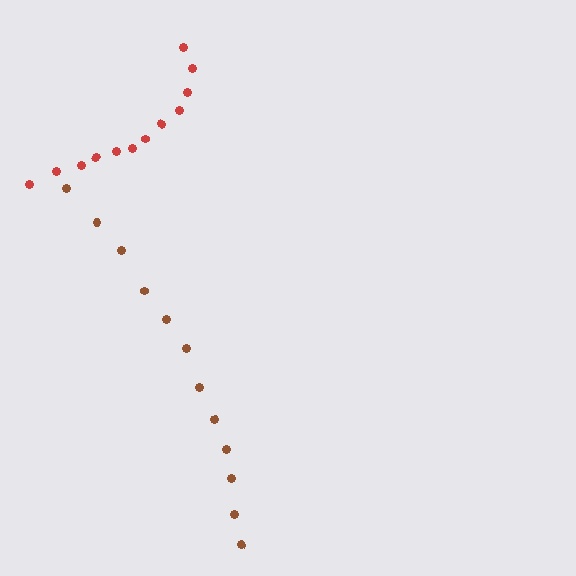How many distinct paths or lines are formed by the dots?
There are 2 distinct paths.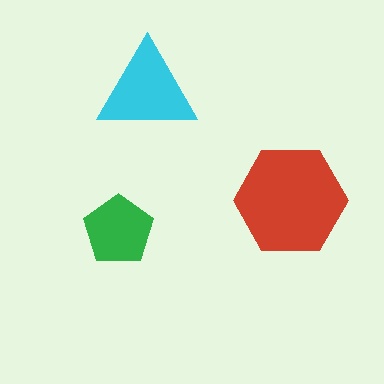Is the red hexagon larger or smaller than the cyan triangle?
Larger.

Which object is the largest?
The red hexagon.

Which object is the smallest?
The green pentagon.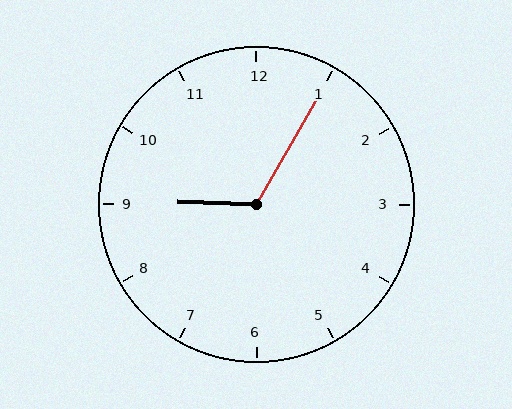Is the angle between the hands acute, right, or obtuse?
It is obtuse.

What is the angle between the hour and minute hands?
Approximately 118 degrees.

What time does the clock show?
9:05.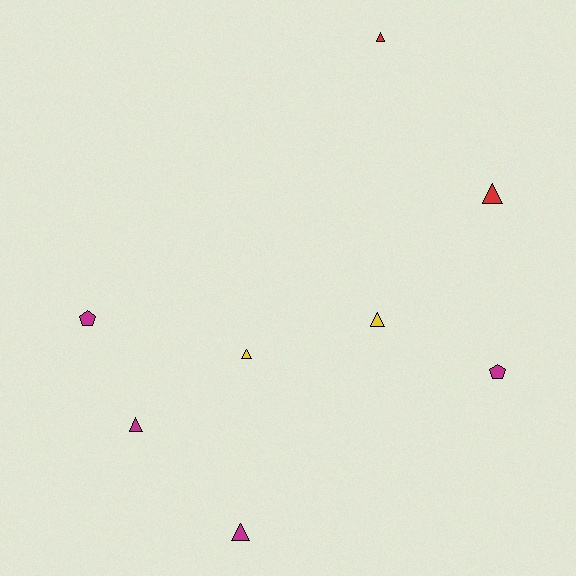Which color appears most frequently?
Magenta, with 4 objects.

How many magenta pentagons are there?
There are 2 magenta pentagons.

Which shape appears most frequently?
Triangle, with 6 objects.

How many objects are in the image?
There are 8 objects.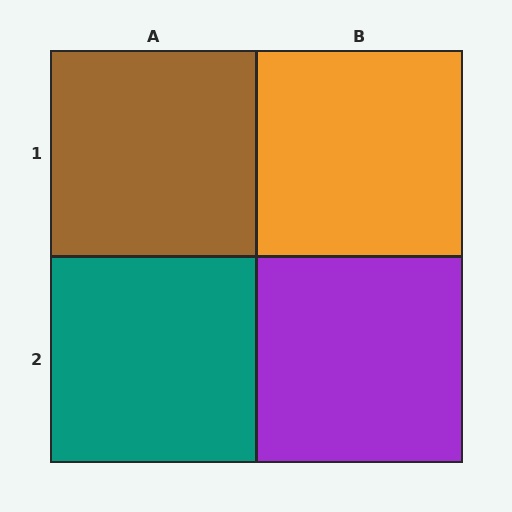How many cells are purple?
1 cell is purple.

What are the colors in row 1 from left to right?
Brown, orange.